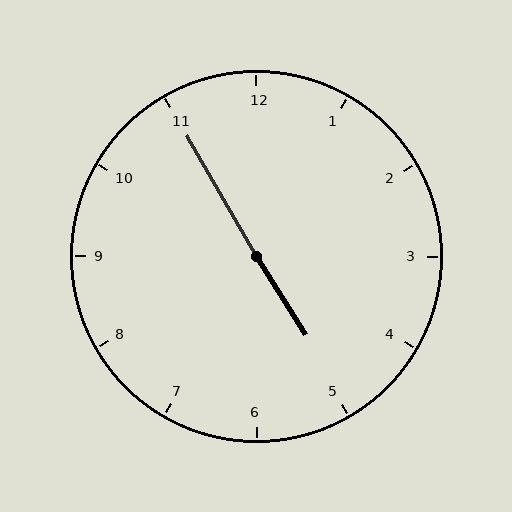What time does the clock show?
4:55.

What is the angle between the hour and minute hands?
Approximately 178 degrees.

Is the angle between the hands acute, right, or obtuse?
It is obtuse.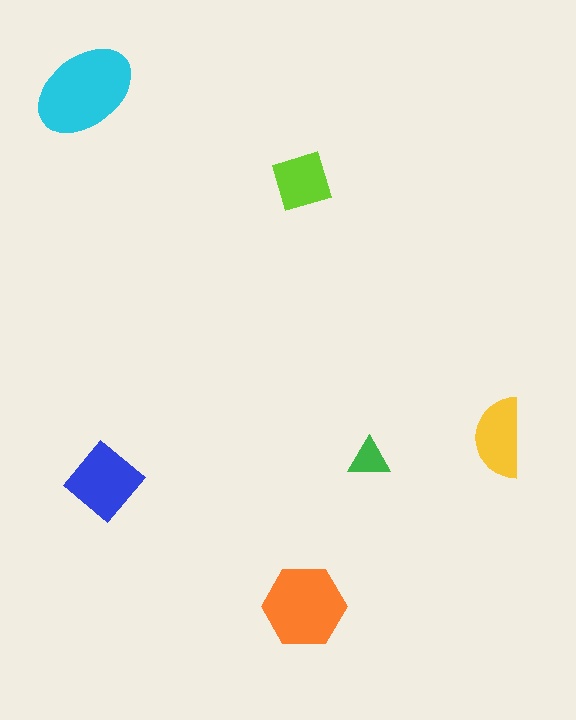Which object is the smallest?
The green triangle.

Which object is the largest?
The cyan ellipse.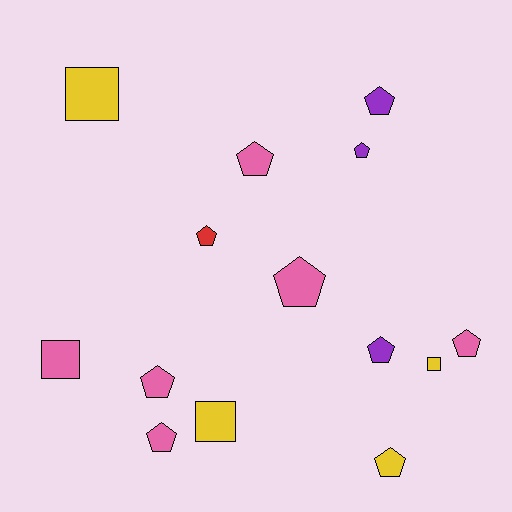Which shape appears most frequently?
Pentagon, with 10 objects.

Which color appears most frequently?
Pink, with 6 objects.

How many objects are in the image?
There are 14 objects.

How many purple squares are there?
There are no purple squares.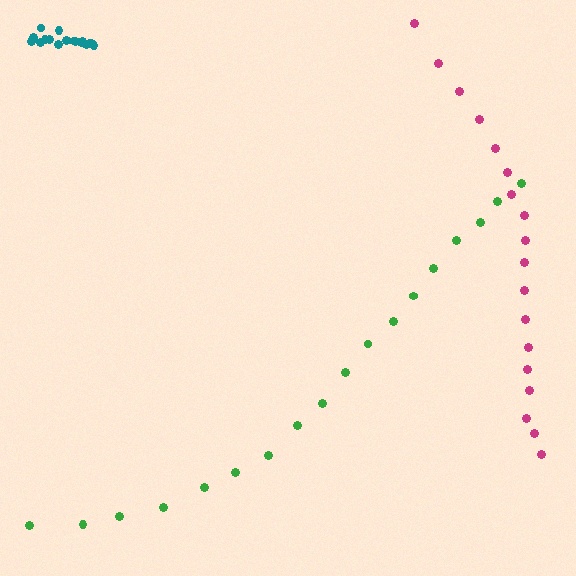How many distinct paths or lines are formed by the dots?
There are 3 distinct paths.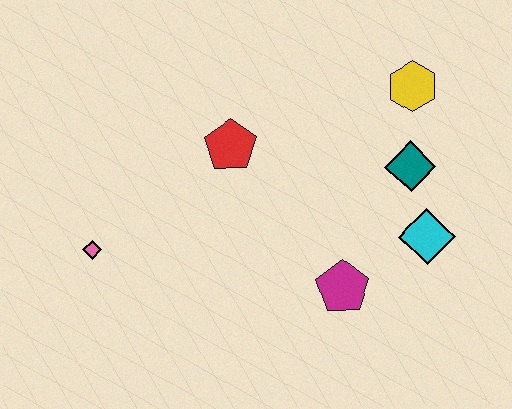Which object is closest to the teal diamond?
The cyan diamond is closest to the teal diamond.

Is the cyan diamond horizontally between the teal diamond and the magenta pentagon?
No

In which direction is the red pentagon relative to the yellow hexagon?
The red pentagon is to the left of the yellow hexagon.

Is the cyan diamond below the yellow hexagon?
Yes